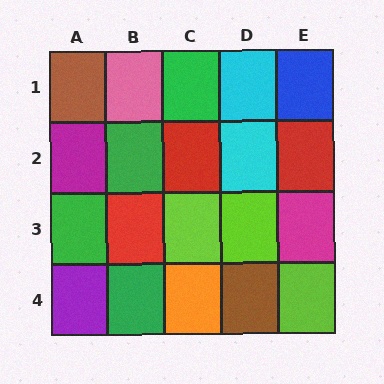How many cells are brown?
2 cells are brown.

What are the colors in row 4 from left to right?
Purple, green, orange, brown, lime.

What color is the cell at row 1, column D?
Cyan.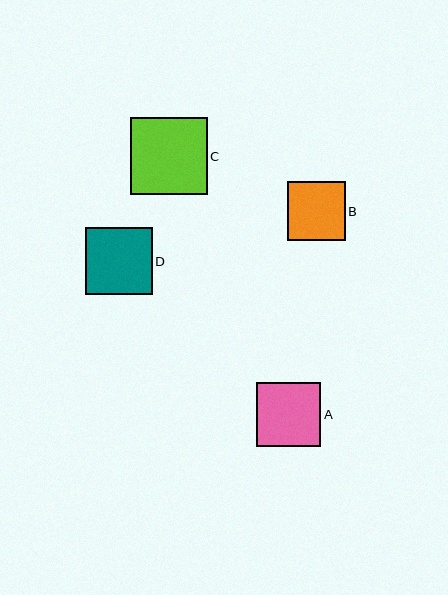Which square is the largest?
Square C is the largest with a size of approximately 77 pixels.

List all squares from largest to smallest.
From largest to smallest: C, D, A, B.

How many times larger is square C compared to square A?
Square C is approximately 1.2 times the size of square A.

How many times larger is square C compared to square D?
Square C is approximately 1.2 times the size of square D.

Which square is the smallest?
Square B is the smallest with a size of approximately 58 pixels.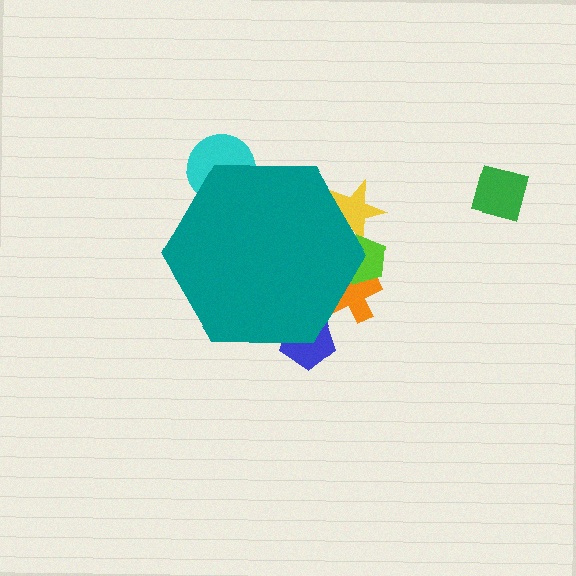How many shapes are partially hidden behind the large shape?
5 shapes are partially hidden.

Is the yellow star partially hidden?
Yes, the yellow star is partially hidden behind the teal hexagon.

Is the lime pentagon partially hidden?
Yes, the lime pentagon is partially hidden behind the teal hexagon.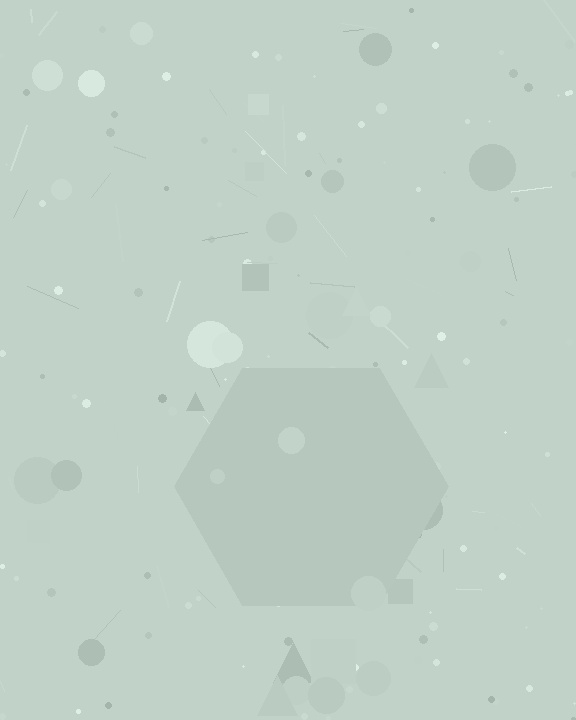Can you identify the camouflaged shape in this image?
The camouflaged shape is a hexagon.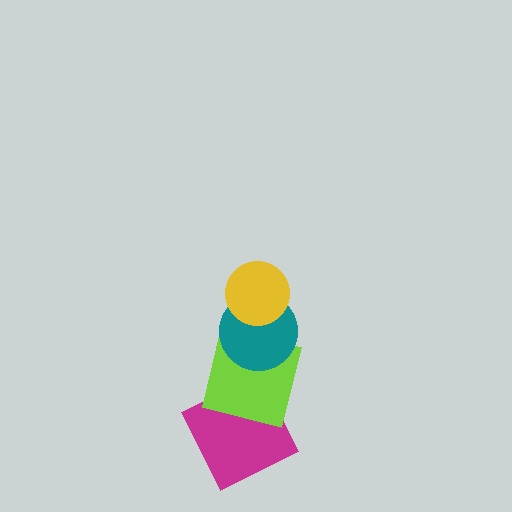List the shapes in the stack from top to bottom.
From top to bottom: the yellow circle, the teal circle, the lime square, the magenta square.